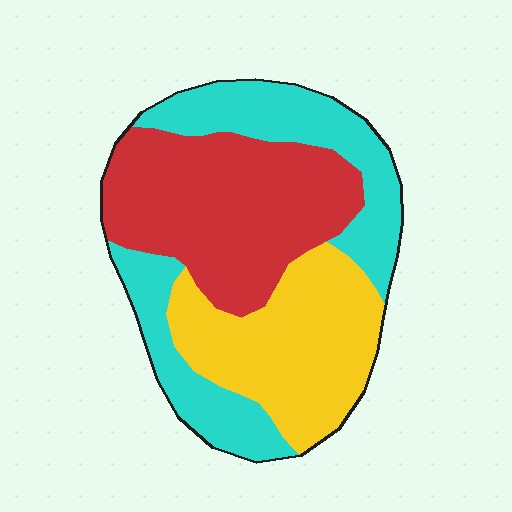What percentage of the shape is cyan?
Cyan takes up about one third (1/3) of the shape.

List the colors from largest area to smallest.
From largest to smallest: red, cyan, yellow.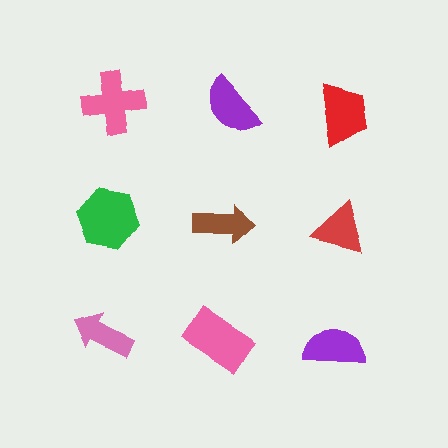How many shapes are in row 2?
3 shapes.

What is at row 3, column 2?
A pink rectangle.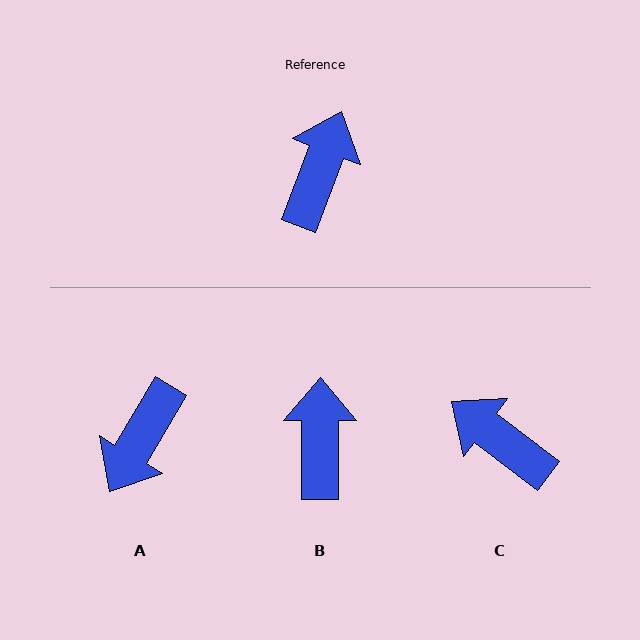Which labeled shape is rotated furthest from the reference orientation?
A, about 170 degrees away.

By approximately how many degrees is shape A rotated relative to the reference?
Approximately 170 degrees counter-clockwise.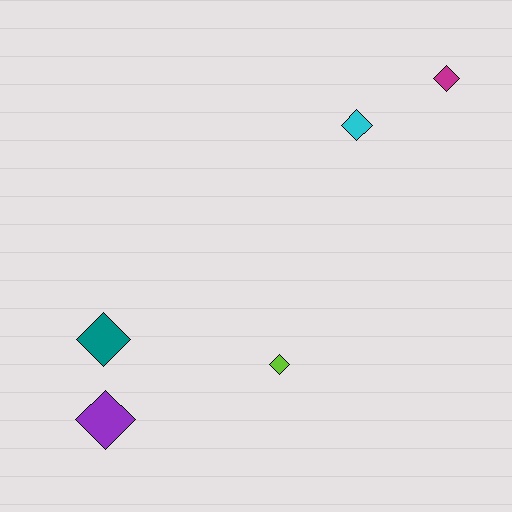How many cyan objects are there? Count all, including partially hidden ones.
There is 1 cyan object.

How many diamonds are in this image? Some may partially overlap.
There are 5 diamonds.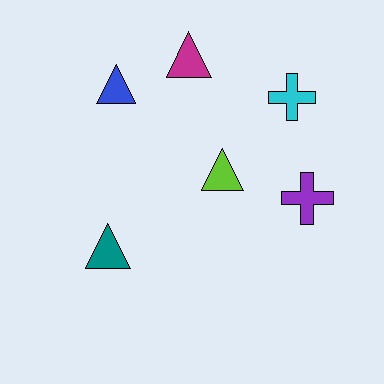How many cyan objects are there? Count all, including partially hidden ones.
There is 1 cyan object.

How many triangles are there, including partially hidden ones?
There are 4 triangles.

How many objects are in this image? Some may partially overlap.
There are 6 objects.